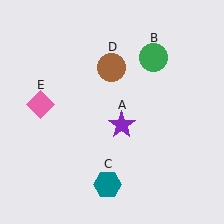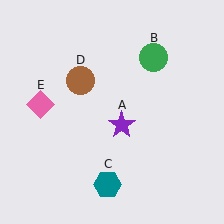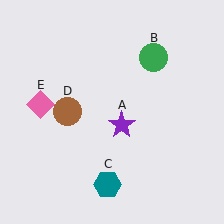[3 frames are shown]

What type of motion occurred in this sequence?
The brown circle (object D) rotated counterclockwise around the center of the scene.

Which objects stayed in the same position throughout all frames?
Purple star (object A) and green circle (object B) and teal hexagon (object C) and pink diamond (object E) remained stationary.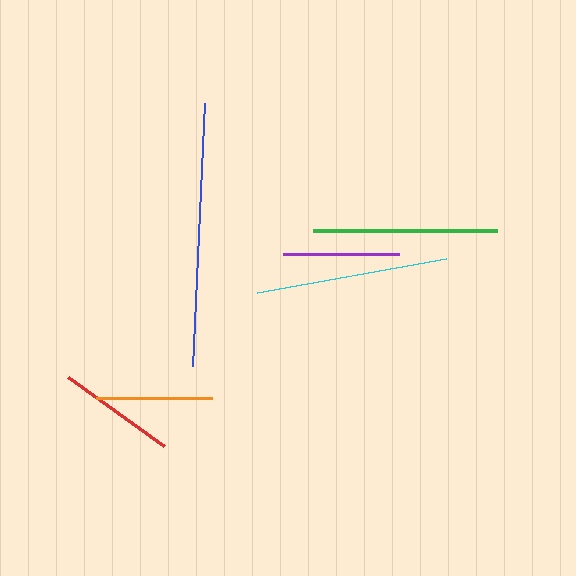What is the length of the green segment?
The green segment is approximately 184 pixels long.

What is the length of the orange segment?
The orange segment is approximately 116 pixels long.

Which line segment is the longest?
The blue line is the longest at approximately 263 pixels.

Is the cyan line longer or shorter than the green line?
The cyan line is longer than the green line.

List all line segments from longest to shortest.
From longest to shortest: blue, cyan, green, red, orange, purple.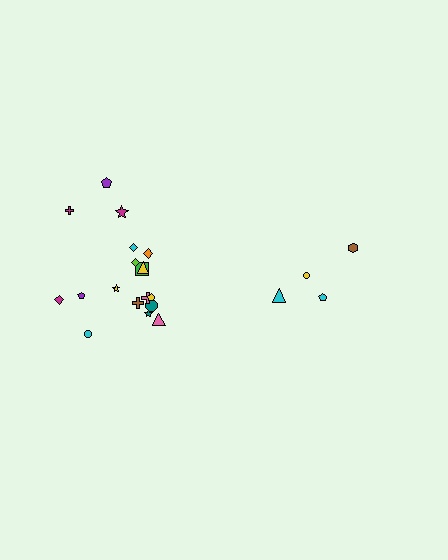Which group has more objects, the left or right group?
The left group.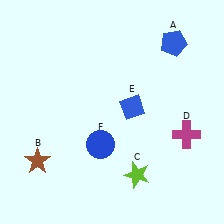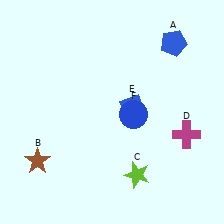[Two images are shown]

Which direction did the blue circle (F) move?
The blue circle (F) moved right.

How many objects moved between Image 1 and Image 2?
1 object moved between the two images.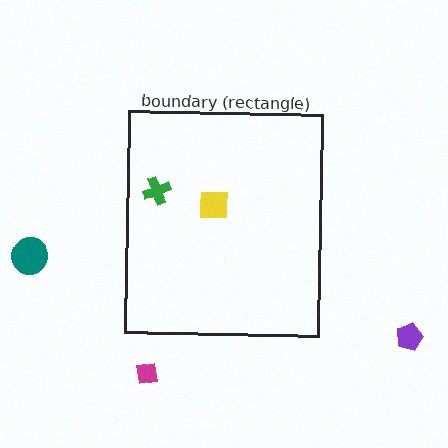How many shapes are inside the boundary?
2 inside, 3 outside.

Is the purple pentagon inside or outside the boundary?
Outside.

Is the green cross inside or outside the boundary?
Inside.